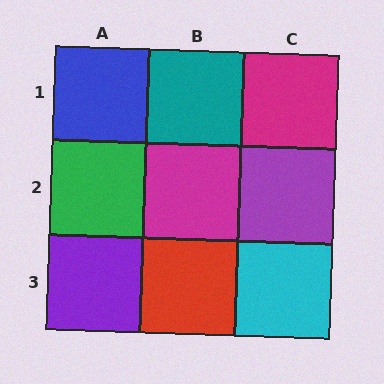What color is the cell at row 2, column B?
Magenta.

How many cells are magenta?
2 cells are magenta.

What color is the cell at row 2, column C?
Purple.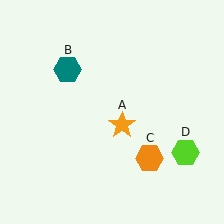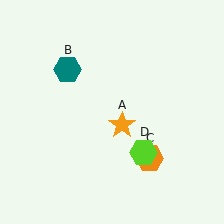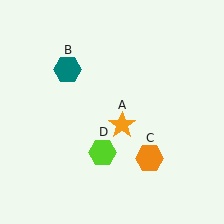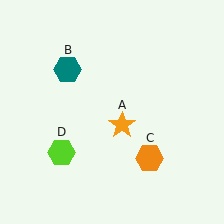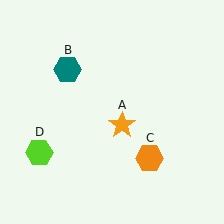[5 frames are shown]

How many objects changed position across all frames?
1 object changed position: lime hexagon (object D).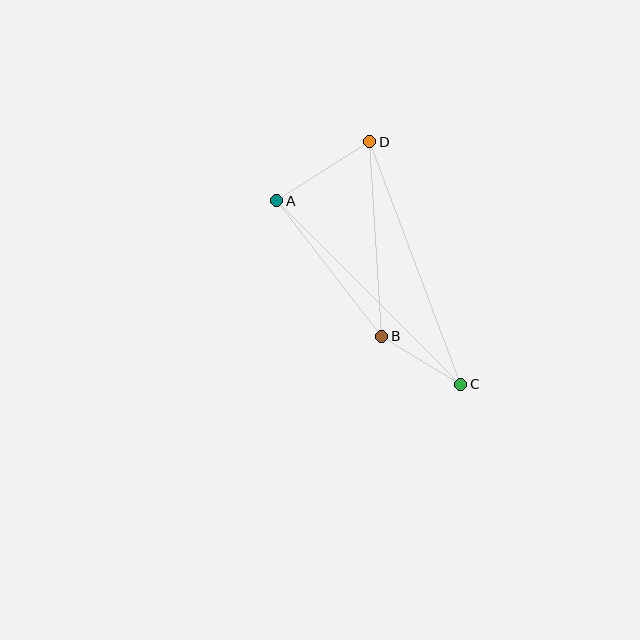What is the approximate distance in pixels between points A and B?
The distance between A and B is approximately 171 pixels.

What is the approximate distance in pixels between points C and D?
The distance between C and D is approximately 259 pixels.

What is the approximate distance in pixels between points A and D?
The distance between A and D is approximately 110 pixels.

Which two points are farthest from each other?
Points A and C are farthest from each other.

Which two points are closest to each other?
Points B and C are closest to each other.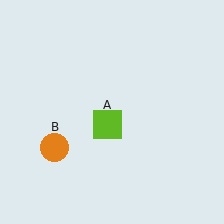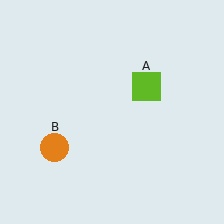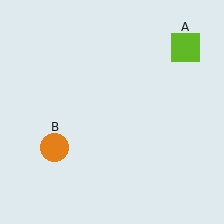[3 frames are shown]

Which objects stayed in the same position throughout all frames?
Orange circle (object B) remained stationary.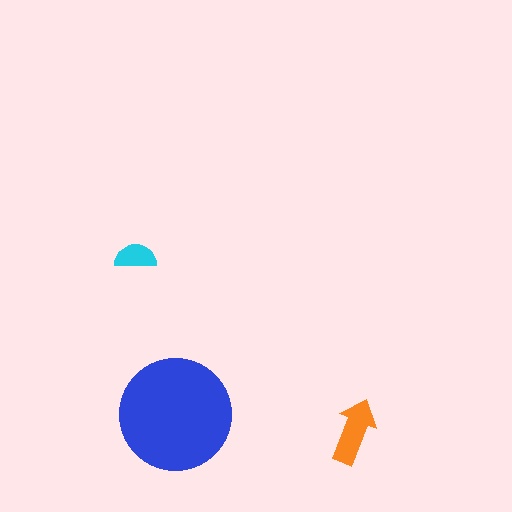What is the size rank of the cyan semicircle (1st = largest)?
3rd.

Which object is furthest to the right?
The orange arrow is rightmost.